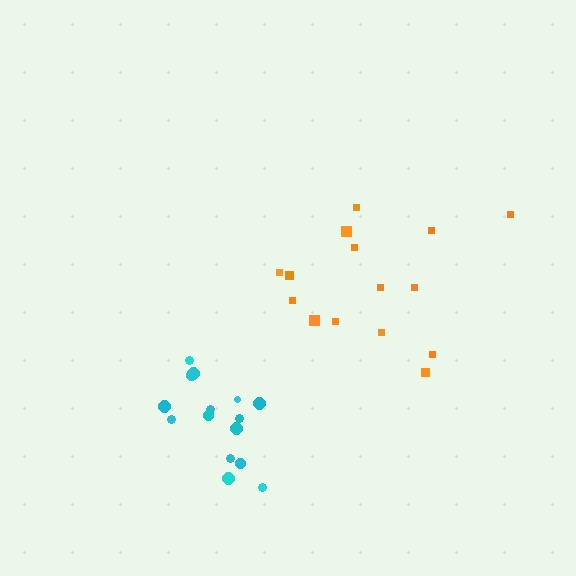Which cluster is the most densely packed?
Cyan.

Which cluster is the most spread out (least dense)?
Orange.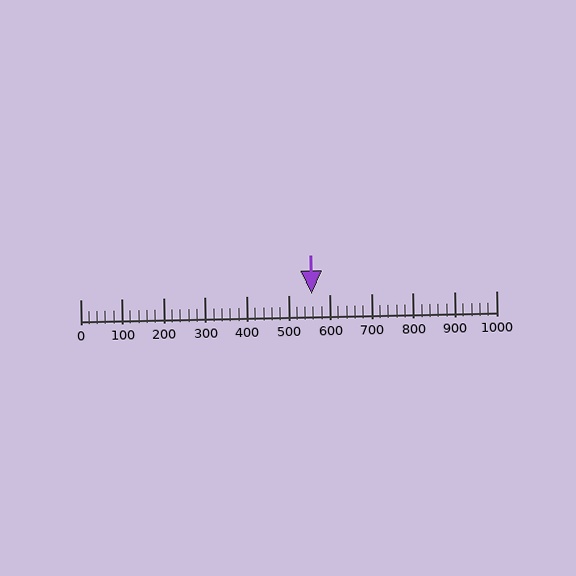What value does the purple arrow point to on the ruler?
The purple arrow points to approximately 556.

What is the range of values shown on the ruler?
The ruler shows values from 0 to 1000.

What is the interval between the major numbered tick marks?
The major tick marks are spaced 100 units apart.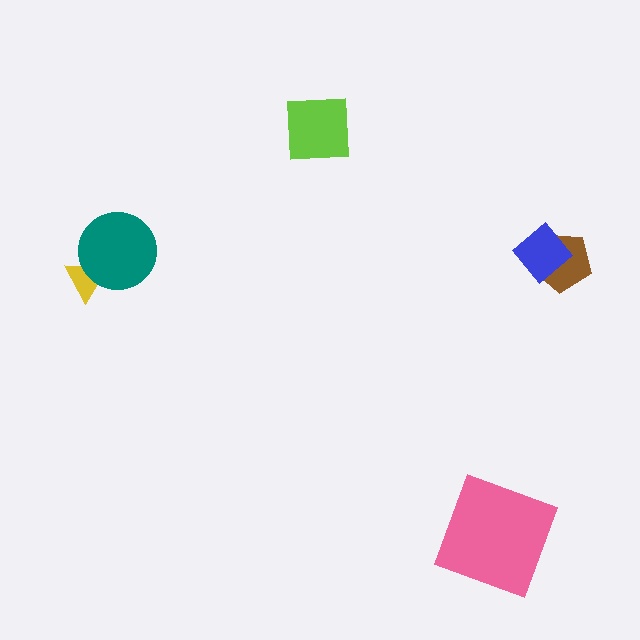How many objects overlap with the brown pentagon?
1 object overlaps with the brown pentagon.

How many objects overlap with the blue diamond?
1 object overlaps with the blue diamond.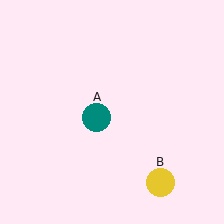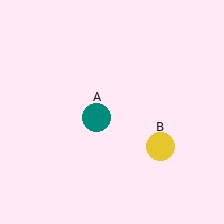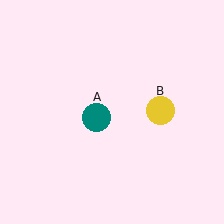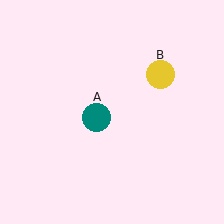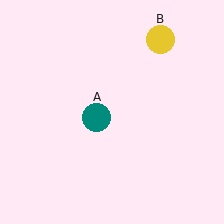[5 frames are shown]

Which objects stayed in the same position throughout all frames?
Teal circle (object A) remained stationary.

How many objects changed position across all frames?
1 object changed position: yellow circle (object B).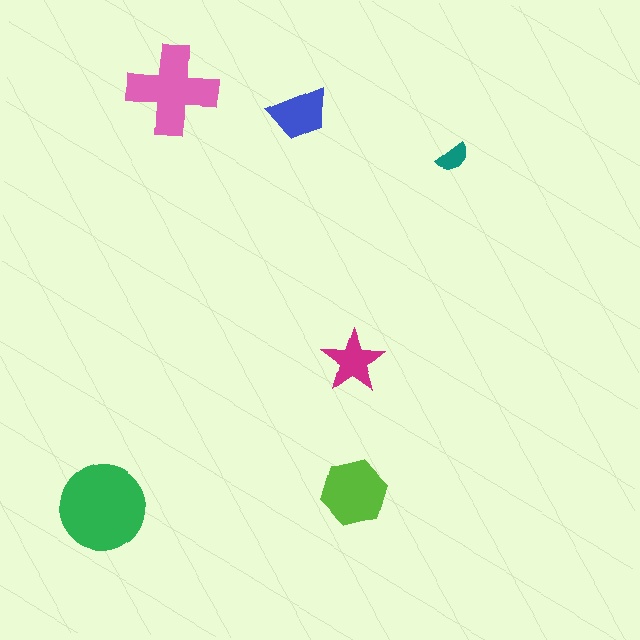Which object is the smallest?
The teal semicircle.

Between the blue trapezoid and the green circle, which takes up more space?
The green circle.